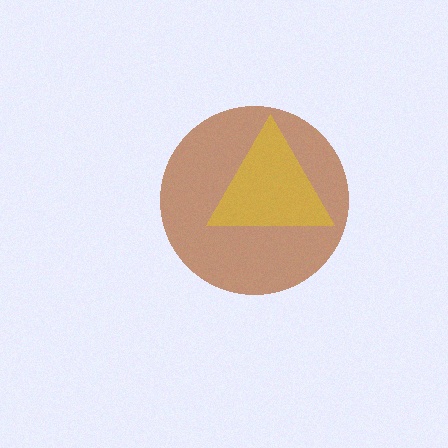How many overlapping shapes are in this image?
There are 2 overlapping shapes in the image.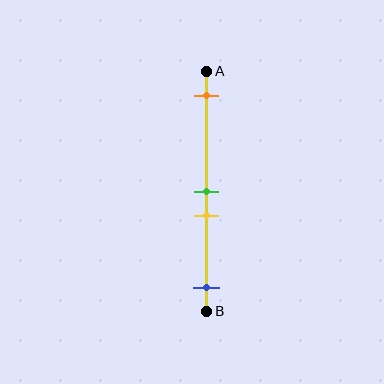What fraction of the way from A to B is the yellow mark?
The yellow mark is approximately 60% (0.6) of the way from A to B.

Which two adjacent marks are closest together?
The green and yellow marks are the closest adjacent pair.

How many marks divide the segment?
There are 4 marks dividing the segment.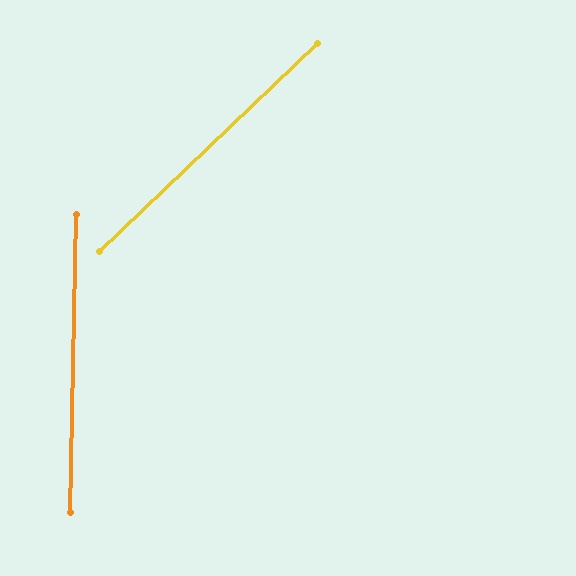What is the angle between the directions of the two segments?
Approximately 45 degrees.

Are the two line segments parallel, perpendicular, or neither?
Neither parallel nor perpendicular — they differ by about 45°.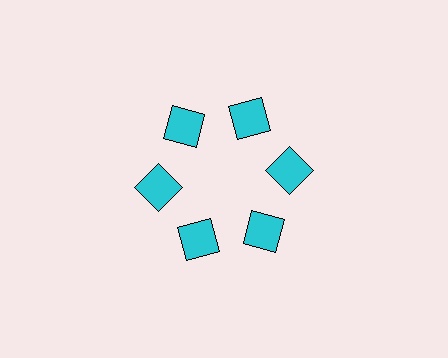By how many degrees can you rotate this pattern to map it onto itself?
The pattern maps onto itself every 60 degrees of rotation.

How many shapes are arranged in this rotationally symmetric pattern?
There are 6 shapes, arranged in 6 groups of 1.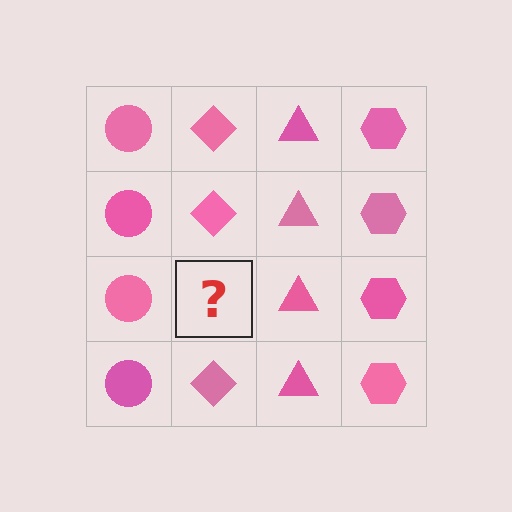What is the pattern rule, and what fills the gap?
The rule is that each column has a consistent shape. The gap should be filled with a pink diamond.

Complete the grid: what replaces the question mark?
The question mark should be replaced with a pink diamond.